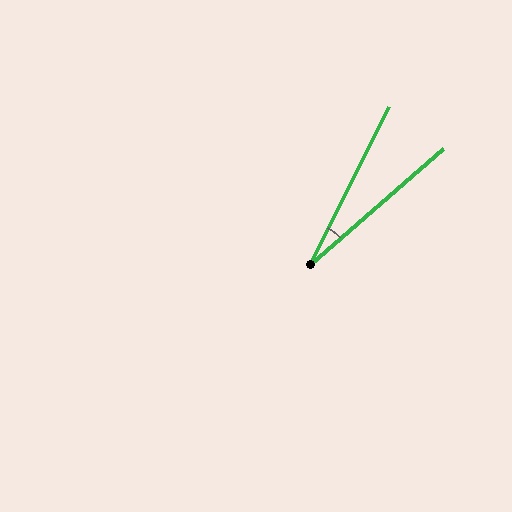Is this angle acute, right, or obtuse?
It is acute.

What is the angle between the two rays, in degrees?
Approximately 22 degrees.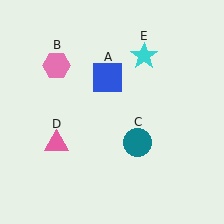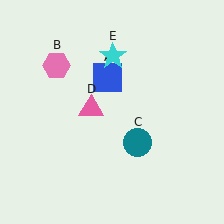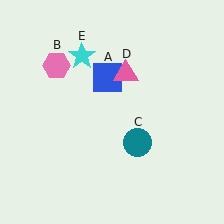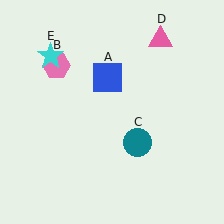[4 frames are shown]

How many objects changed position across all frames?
2 objects changed position: pink triangle (object D), cyan star (object E).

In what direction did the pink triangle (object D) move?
The pink triangle (object D) moved up and to the right.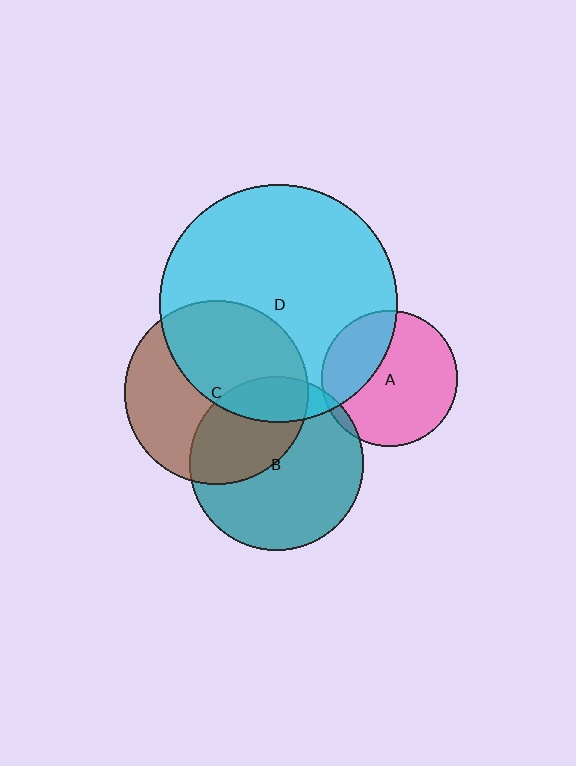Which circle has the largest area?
Circle D (cyan).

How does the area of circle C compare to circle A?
Approximately 1.8 times.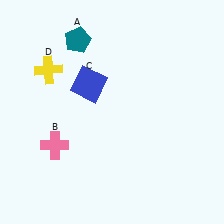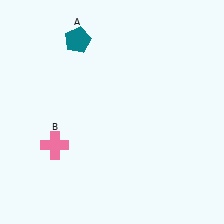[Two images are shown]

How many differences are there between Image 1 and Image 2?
There are 2 differences between the two images.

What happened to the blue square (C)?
The blue square (C) was removed in Image 2. It was in the top-left area of Image 1.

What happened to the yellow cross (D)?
The yellow cross (D) was removed in Image 2. It was in the top-left area of Image 1.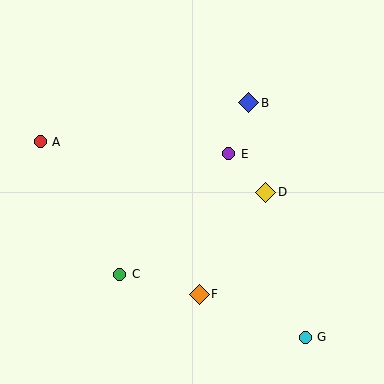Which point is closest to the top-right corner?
Point B is closest to the top-right corner.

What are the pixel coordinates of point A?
Point A is at (40, 142).